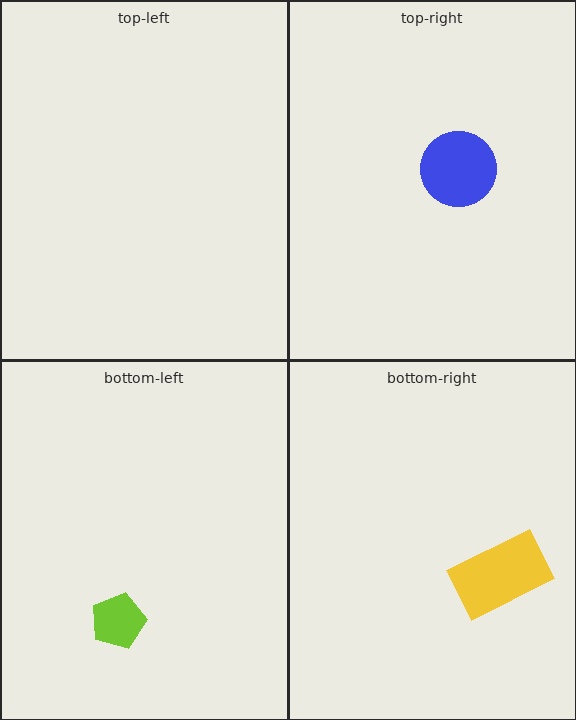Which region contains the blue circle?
The top-right region.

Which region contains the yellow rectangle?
The bottom-right region.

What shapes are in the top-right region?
The blue circle.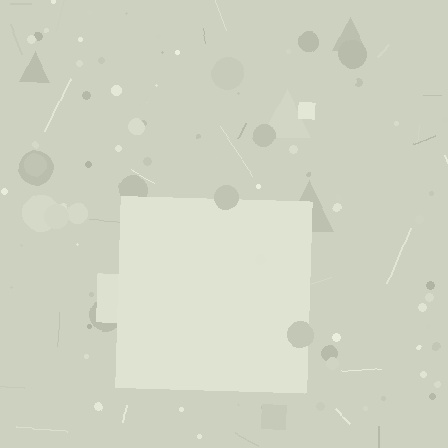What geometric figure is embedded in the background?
A square is embedded in the background.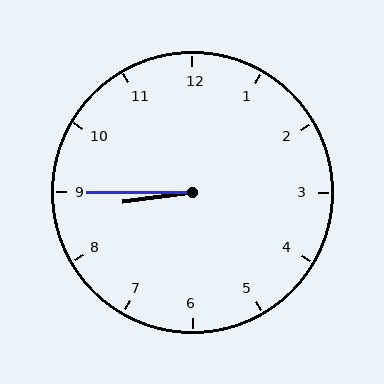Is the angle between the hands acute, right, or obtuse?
It is acute.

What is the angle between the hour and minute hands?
Approximately 8 degrees.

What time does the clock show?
8:45.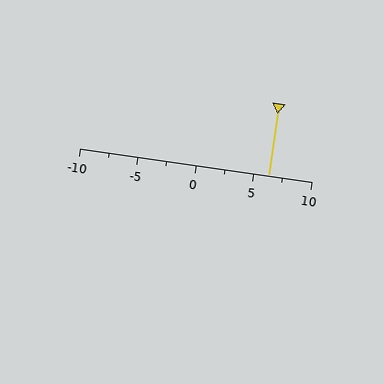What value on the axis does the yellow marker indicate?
The marker indicates approximately 6.2.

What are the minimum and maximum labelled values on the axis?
The axis runs from -10 to 10.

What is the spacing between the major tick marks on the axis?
The major ticks are spaced 5 apart.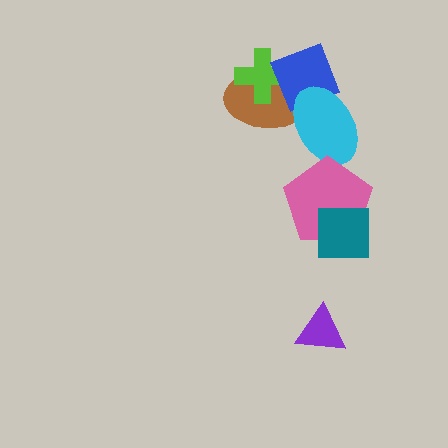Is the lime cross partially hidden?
Yes, it is partially covered by another shape.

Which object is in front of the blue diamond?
The cyan ellipse is in front of the blue diamond.